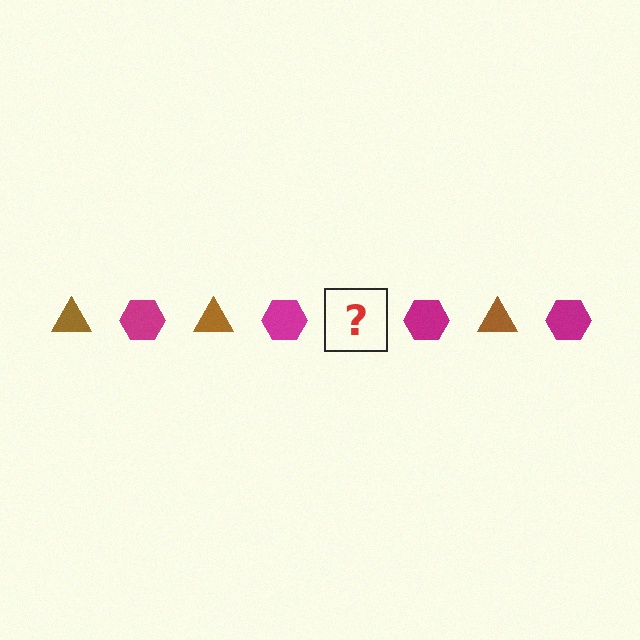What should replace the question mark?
The question mark should be replaced with a brown triangle.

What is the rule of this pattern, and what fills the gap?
The rule is that the pattern alternates between brown triangle and magenta hexagon. The gap should be filled with a brown triangle.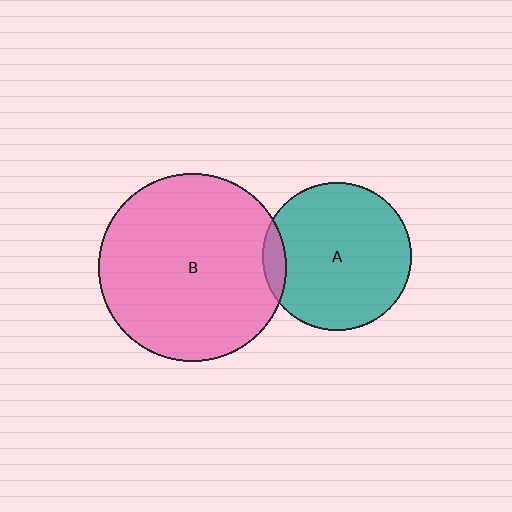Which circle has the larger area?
Circle B (pink).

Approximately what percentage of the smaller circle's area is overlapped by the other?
Approximately 10%.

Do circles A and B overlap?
Yes.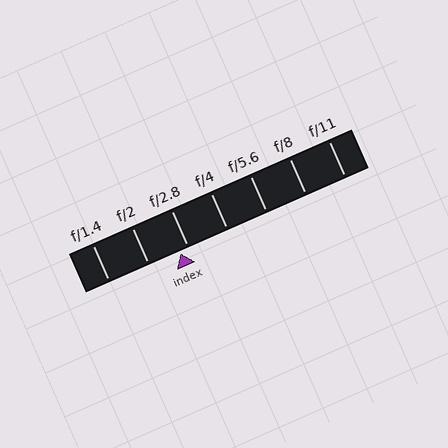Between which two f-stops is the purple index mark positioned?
The index mark is between f/2 and f/2.8.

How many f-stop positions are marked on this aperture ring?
There are 7 f-stop positions marked.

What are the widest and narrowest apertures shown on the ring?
The widest aperture shown is f/1.4 and the narrowest is f/11.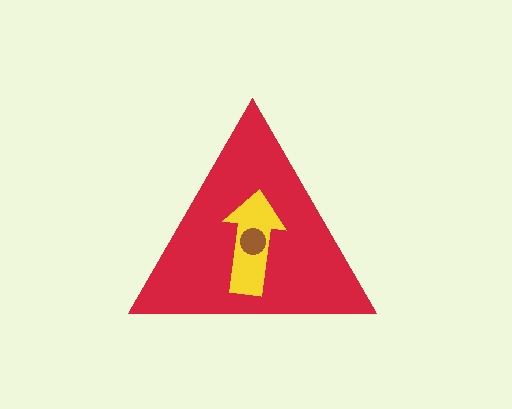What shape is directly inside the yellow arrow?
The brown circle.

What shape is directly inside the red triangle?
The yellow arrow.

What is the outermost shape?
The red triangle.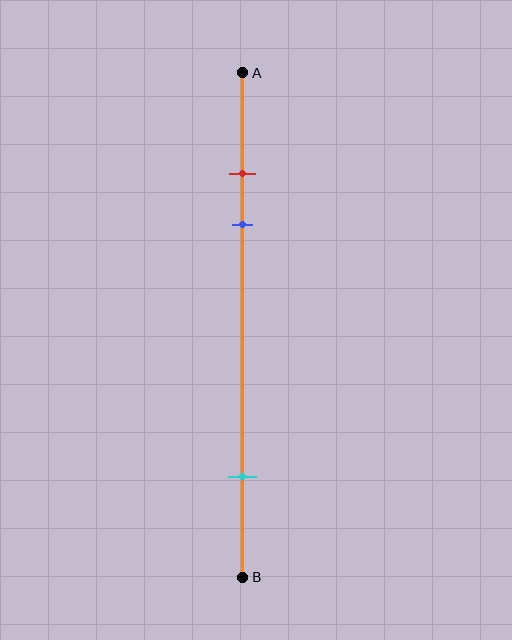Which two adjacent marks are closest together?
The red and blue marks are the closest adjacent pair.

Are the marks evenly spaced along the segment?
No, the marks are not evenly spaced.